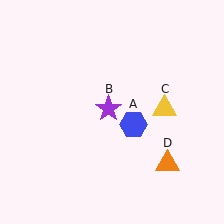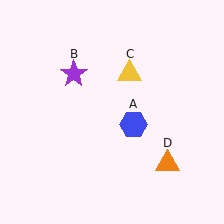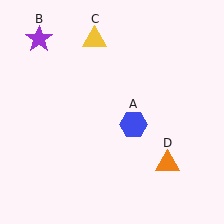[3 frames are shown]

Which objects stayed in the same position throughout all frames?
Blue hexagon (object A) and orange triangle (object D) remained stationary.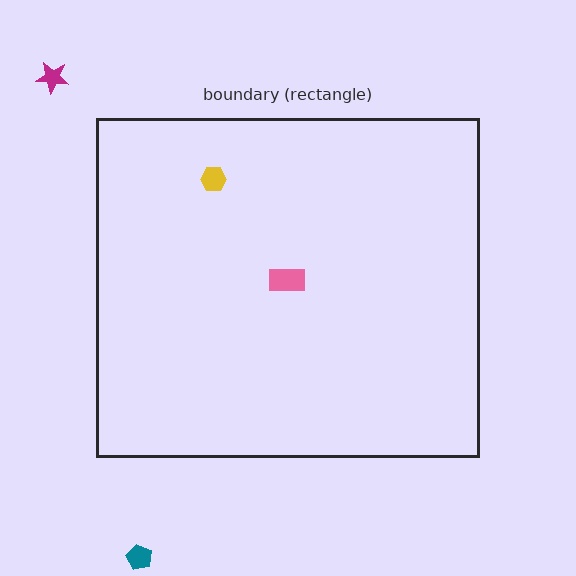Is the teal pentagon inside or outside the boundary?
Outside.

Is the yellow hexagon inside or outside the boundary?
Inside.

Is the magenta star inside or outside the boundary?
Outside.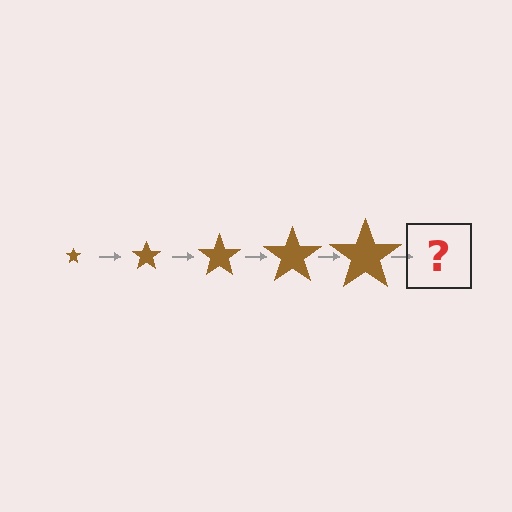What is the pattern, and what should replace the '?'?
The pattern is that the star gets progressively larger each step. The '?' should be a brown star, larger than the previous one.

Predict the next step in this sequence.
The next step is a brown star, larger than the previous one.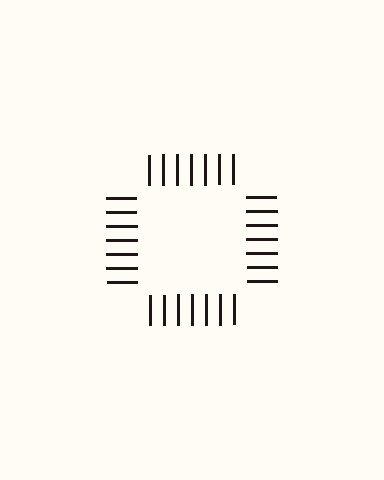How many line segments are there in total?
28 — 7 along each of the 4 edges.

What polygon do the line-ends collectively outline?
An illusory square — the line segments terminate on its edges but no continuous stroke is drawn.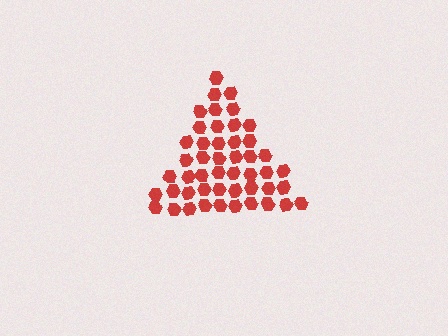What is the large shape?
The large shape is a triangle.